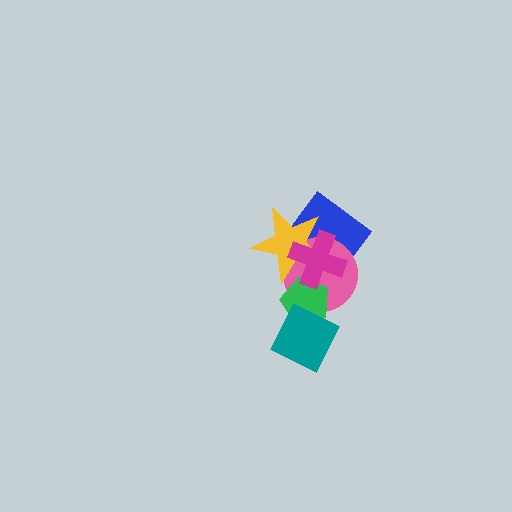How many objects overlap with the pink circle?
5 objects overlap with the pink circle.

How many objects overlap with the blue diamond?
3 objects overlap with the blue diamond.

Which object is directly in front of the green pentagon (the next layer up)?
The teal diamond is directly in front of the green pentagon.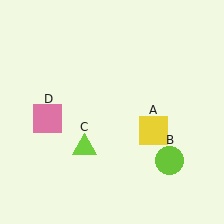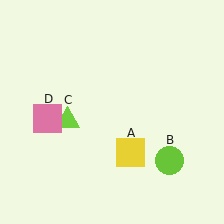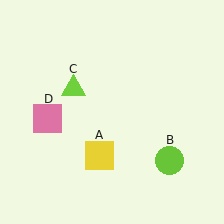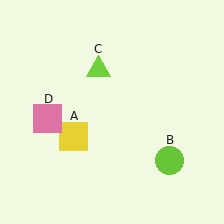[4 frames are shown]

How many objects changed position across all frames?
2 objects changed position: yellow square (object A), lime triangle (object C).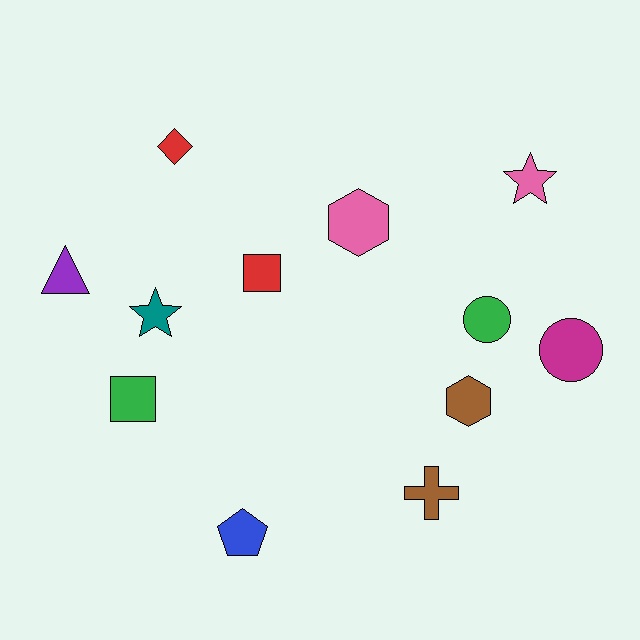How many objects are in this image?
There are 12 objects.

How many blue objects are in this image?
There is 1 blue object.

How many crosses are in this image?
There is 1 cross.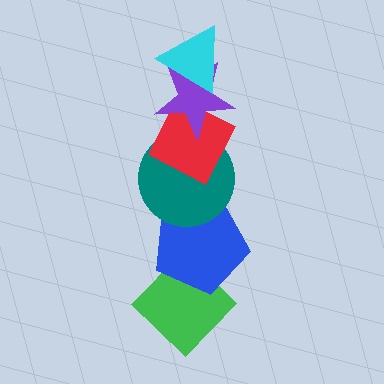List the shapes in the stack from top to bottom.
From top to bottom: the cyan triangle, the purple star, the red diamond, the teal circle, the blue pentagon, the green diamond.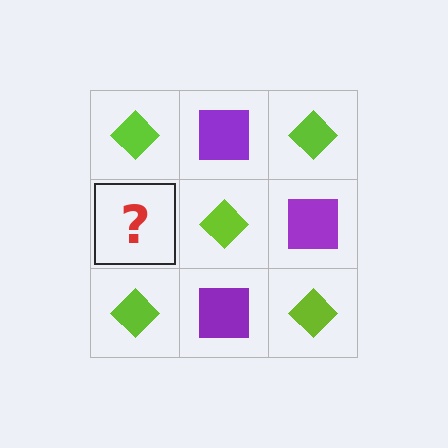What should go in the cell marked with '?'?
The missing cell should contain a purple square.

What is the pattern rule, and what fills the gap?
The rule is that it alternates lime diamond and purple square in a checkerboard pattern. The gap should be filled with a purple square.